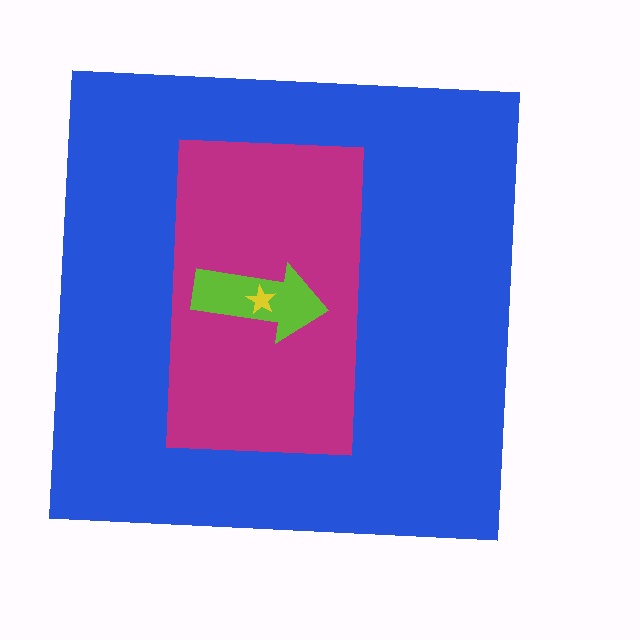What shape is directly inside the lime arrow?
The yellow star.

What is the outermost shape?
The blue square.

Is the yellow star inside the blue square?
Yes.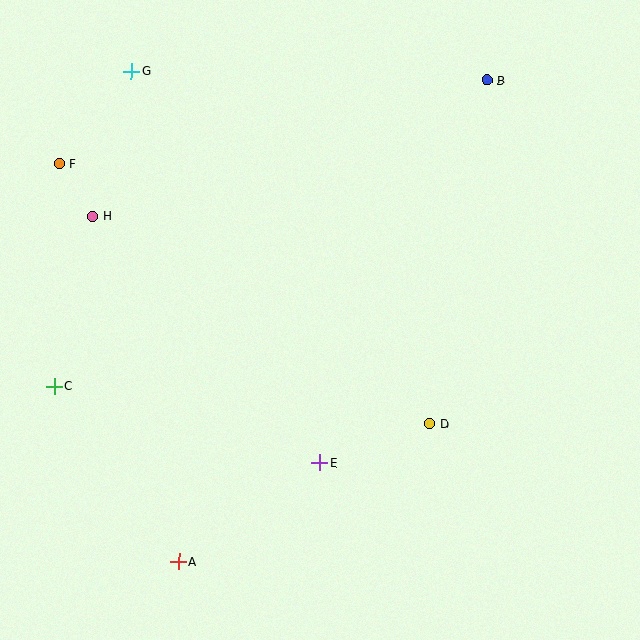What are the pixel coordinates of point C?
Point C is at (55, 386).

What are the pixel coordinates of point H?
Point H is at (92, 216).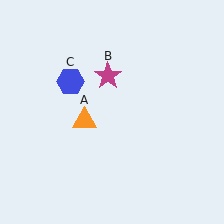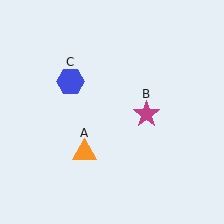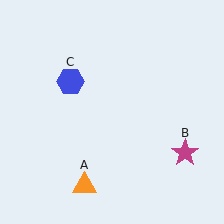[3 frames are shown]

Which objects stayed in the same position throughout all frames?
Blue hexagon (object C) remained stationary.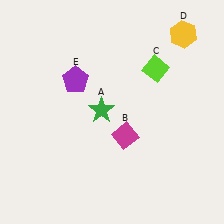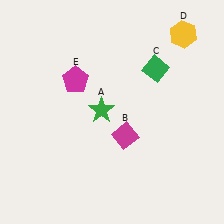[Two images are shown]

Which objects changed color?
C changed from lime to green. E changed from purple to magenta.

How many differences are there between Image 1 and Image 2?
There are 2 differences between the two images.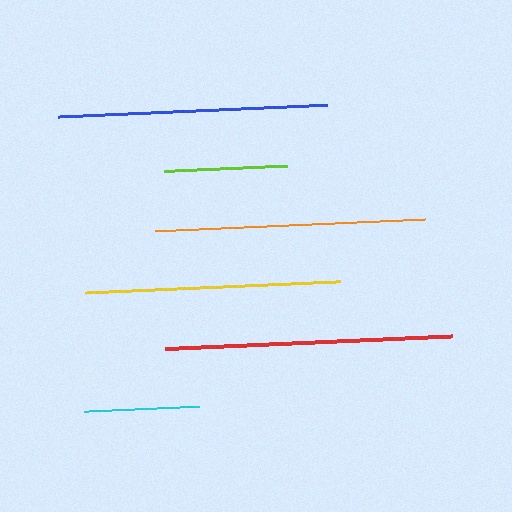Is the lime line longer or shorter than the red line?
The red line is longer than the lime line.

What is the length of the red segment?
The red segment is approximately 287 pixels long.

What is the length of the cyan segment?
The cyan segment is approximately 114 pixels long.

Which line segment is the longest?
The red line is the longest at approximately 287 pixels.